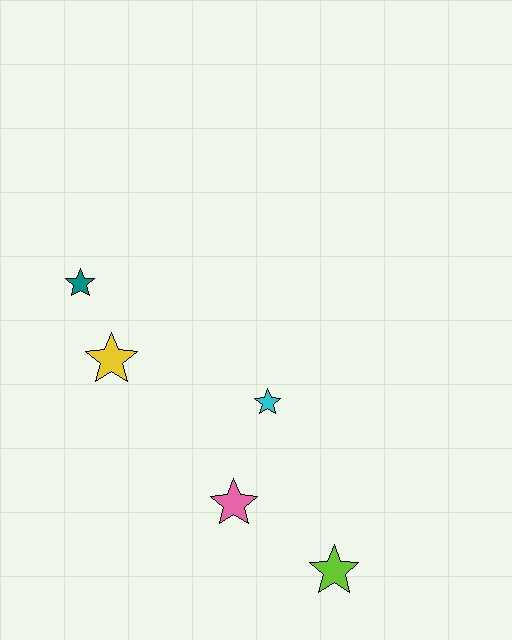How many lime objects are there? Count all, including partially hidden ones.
There is 1 lime object.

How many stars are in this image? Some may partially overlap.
There are 5 stars.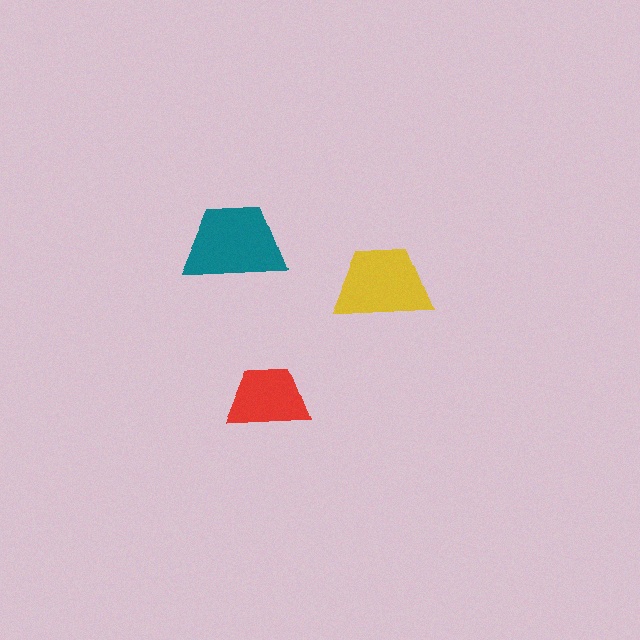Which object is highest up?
The teal trapezoid is topmost.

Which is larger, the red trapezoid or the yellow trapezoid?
The yellow one.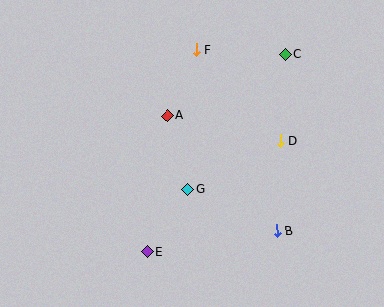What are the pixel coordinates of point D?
Point D is at (280, 141).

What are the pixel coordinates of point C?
Point C is at (285, 54).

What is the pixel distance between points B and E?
The distance between B and E is 131 pixels.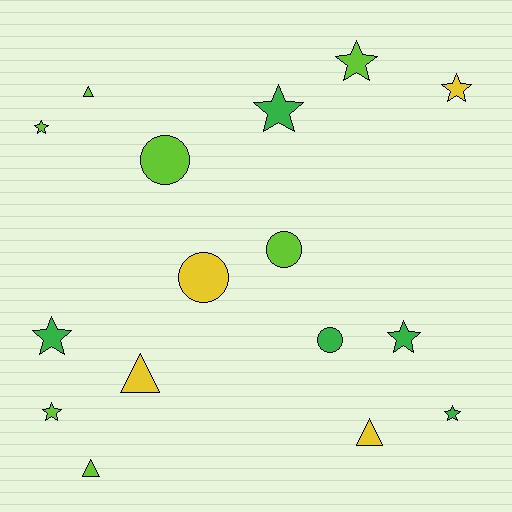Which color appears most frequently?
Lime, with 7 objects.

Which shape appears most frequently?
Star, with 8 objects.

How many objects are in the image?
There are 16 objects.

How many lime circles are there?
There are 2 lime circles.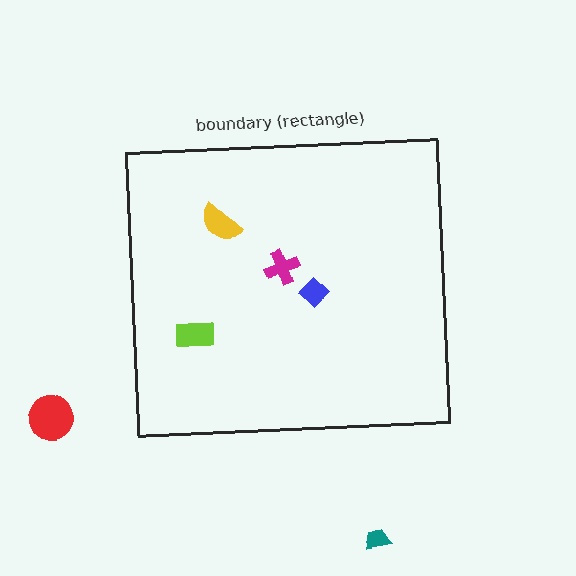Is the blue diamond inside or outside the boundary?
Inside.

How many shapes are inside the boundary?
4 inside, 2 outside.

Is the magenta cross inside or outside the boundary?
Inside.